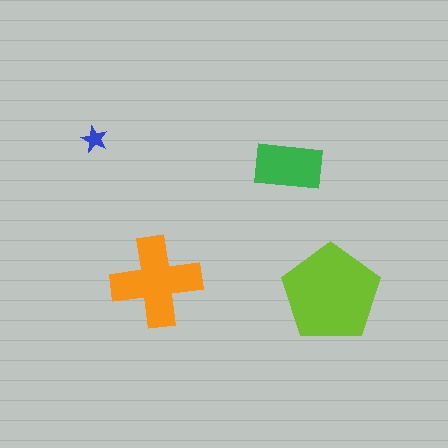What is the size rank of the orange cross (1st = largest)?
2nd.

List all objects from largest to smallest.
The lime pentagon, the orange cross, the green rectangle, the blue star.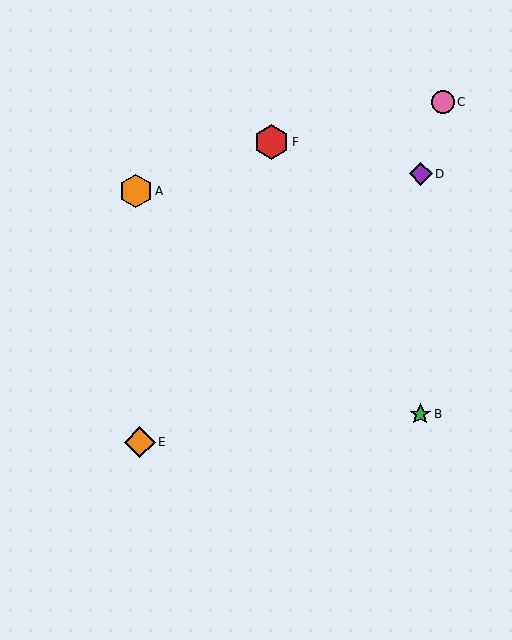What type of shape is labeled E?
Shape E is an orange diamond.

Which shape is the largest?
The red hexagon (labeled F) is the largest.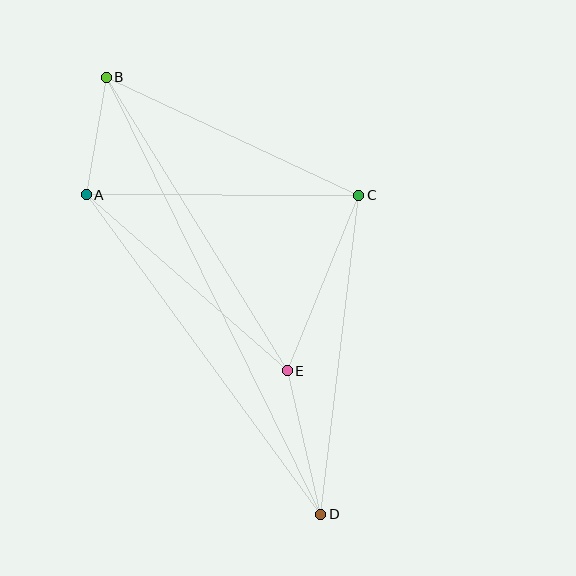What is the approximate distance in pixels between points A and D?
The distance between A and D is approximately 396 pixels.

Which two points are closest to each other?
Points A and B are closest to each other.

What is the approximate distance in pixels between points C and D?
The distance between C and D is approximately 322 pixels.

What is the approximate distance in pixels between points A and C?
The distance between A and C is approximately 272 pixels.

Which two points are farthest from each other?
Points B and D are farthest from each other.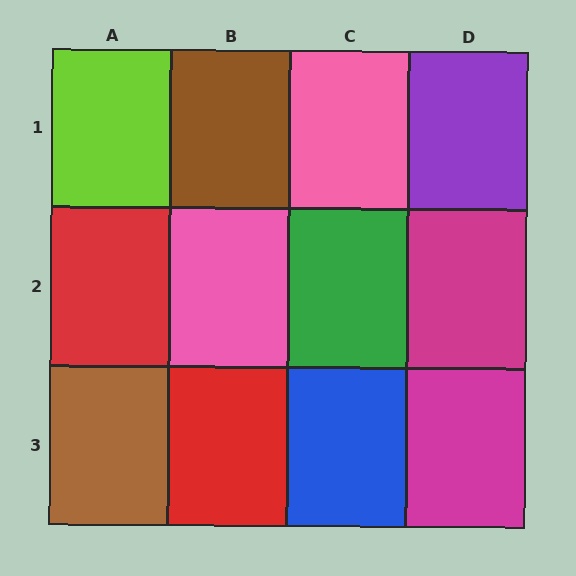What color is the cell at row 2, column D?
Magenta.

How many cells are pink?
2 cells are pink.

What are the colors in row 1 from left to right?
Lime, brown, pink, purple.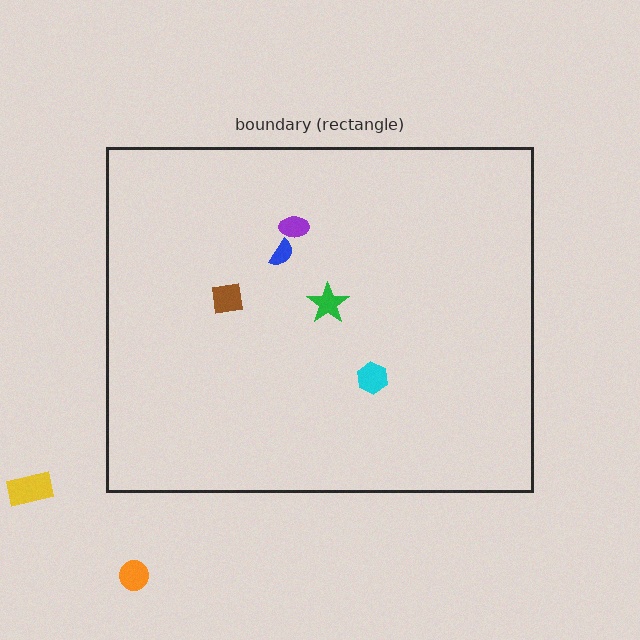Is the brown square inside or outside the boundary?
Inside.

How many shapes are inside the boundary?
5 inside, 2 outside.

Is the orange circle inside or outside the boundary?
Outside.